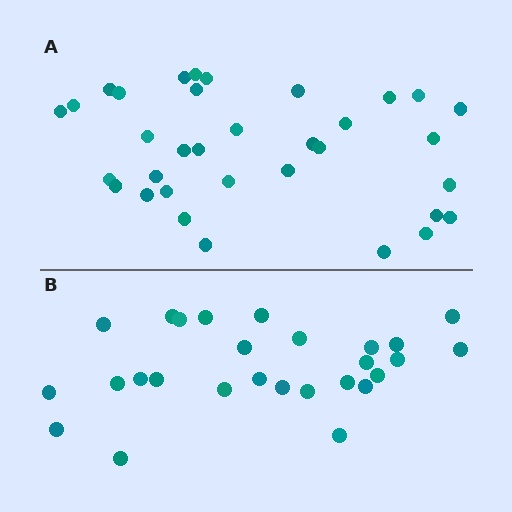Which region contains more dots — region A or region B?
Region A (the top region) has more dots.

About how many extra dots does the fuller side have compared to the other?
Region A has roughly 8 or so more dots than region B.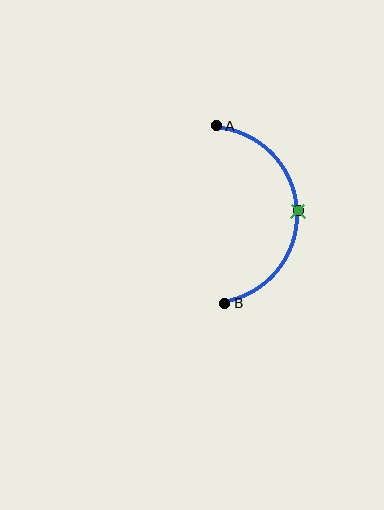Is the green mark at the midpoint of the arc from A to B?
Yes. The green mark lies on the arc at equal arc-length from both A and B — it is the arc midpoint.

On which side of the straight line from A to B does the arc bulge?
The arc bulges to the right of the straight line connecting A and B.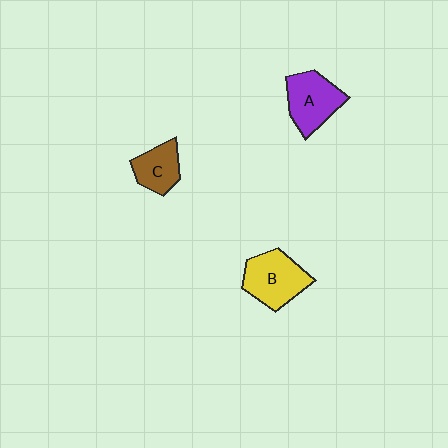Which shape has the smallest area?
Shape C (brown).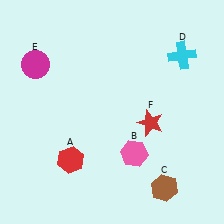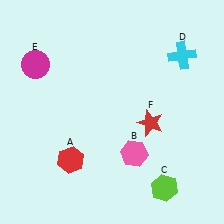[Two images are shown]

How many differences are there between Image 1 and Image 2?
There is 1 difference between the two images.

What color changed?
The hexagon (C) changed from brown in Image 1 to lime in Image 2.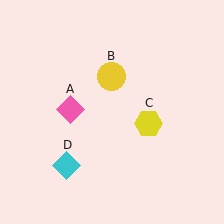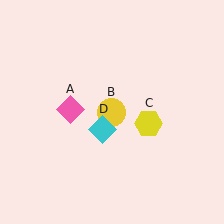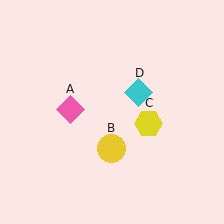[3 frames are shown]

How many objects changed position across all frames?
2 objects changed position: yellow circle (object B), cyan diamond (object D).